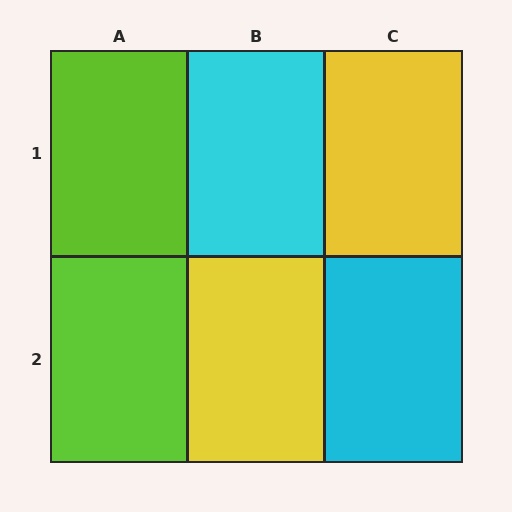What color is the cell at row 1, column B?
Cyan.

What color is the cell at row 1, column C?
Yellow.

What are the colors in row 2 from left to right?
Lime, yellow, cyan.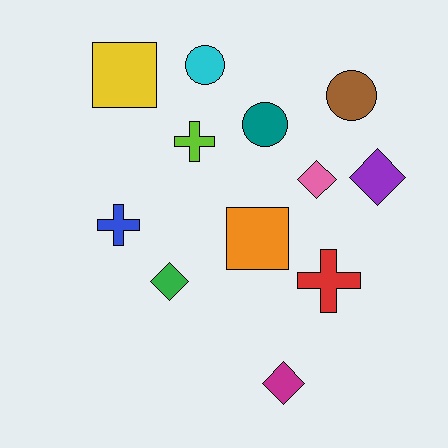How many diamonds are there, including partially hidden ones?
There are 4 diamonds.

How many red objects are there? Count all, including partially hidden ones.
There is 1 red object.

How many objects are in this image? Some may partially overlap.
There are 12 objects.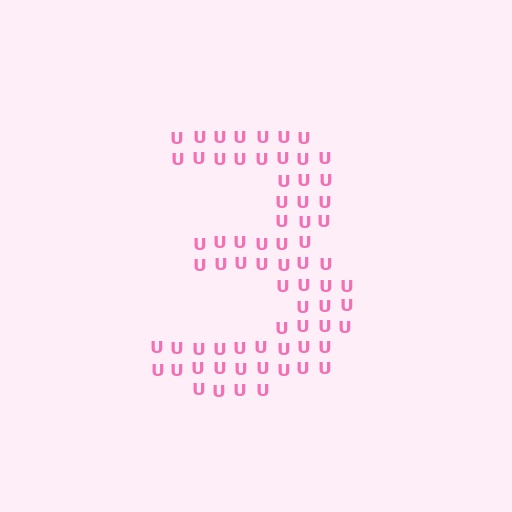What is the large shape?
The large shape is the digit 3.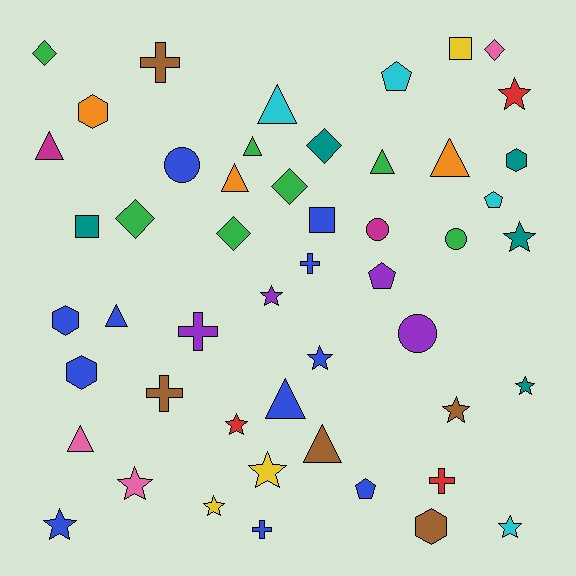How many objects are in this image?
There are 50 objects.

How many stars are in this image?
There are 12 stars.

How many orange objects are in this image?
There are 3 orange objects.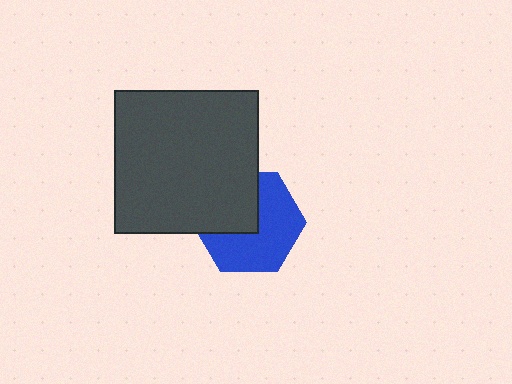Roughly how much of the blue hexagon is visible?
About half of it is visible (roughly 60%).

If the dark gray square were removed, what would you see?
You would see the complete blue hexagon.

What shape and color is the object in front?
The object in front is a dark gray square.